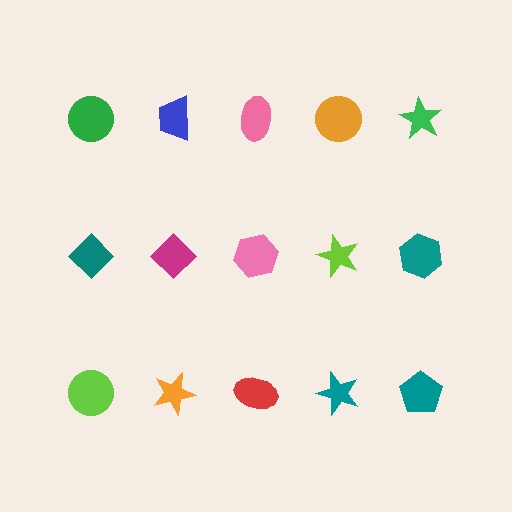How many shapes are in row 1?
5 shapes.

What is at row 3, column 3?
A red ellipse.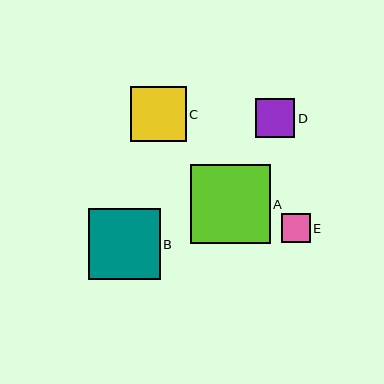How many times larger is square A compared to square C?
Square A is approximately 1.4 times the size of square C.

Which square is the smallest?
Square E is the smallest with a size of approximately 29 pixels.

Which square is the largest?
Square A is the largest with a size of approximately 79 pixels.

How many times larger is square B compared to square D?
Square B is approximately 1.8 times the size of square D.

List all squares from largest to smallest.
From largest to smallest: A, B, C, D, E.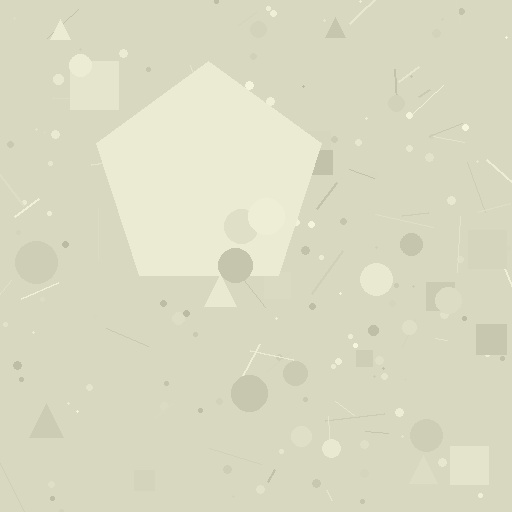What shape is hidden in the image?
A pentagon is hidden in the image.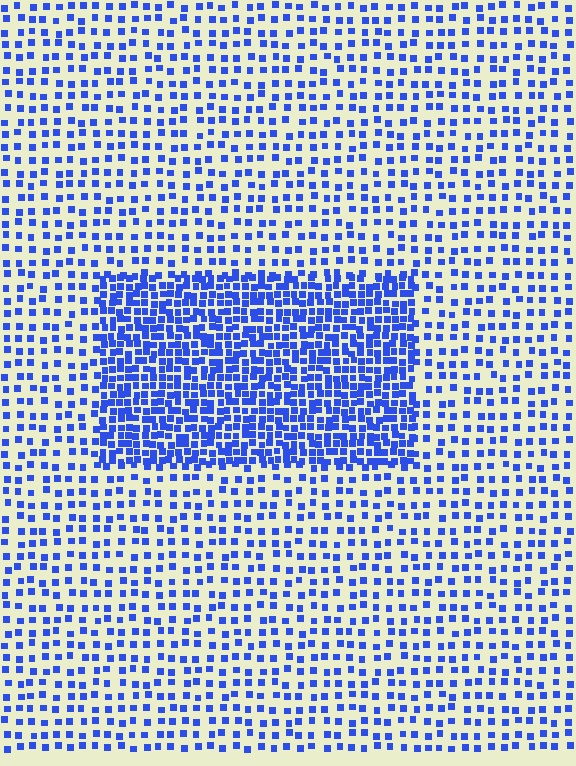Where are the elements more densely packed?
The elements are more densely packed inside the rectangle boundary.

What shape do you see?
I see a rectangle.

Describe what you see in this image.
The image contains small blue elements arranged at two different densities. A rectangle-shaped region is visible where the elements are more densely packed than the surrounding area.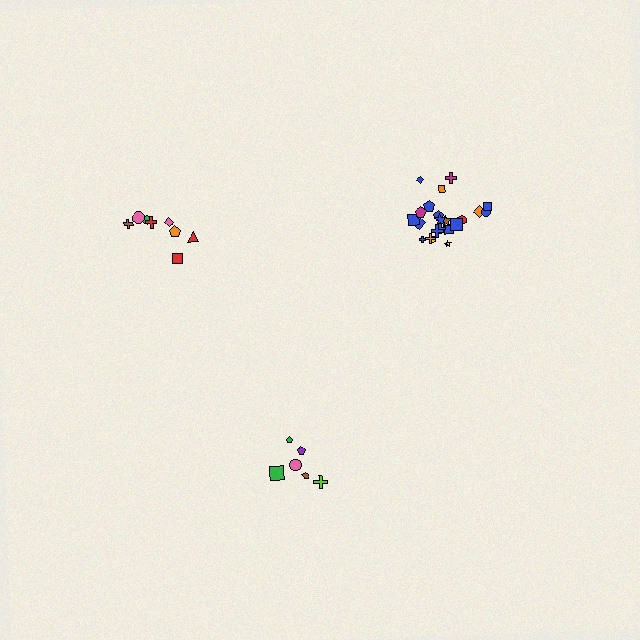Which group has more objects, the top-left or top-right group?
The top-right group.